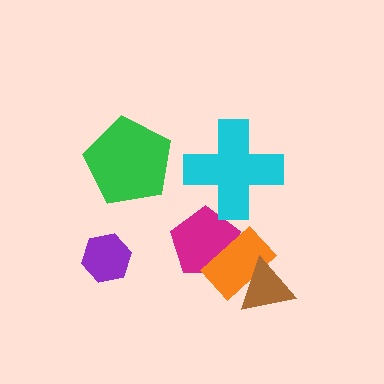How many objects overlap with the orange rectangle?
2 objects overlap with the orange rectangle.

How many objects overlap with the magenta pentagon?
2 objects overlap with the magenta pentagon.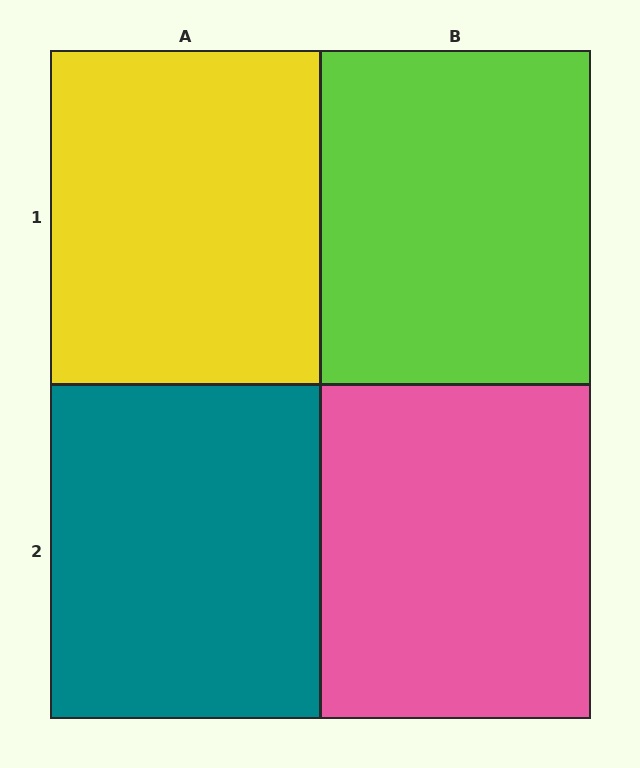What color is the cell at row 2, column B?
Pink.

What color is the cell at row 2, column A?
Teal.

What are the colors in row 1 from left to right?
Yellow, lime.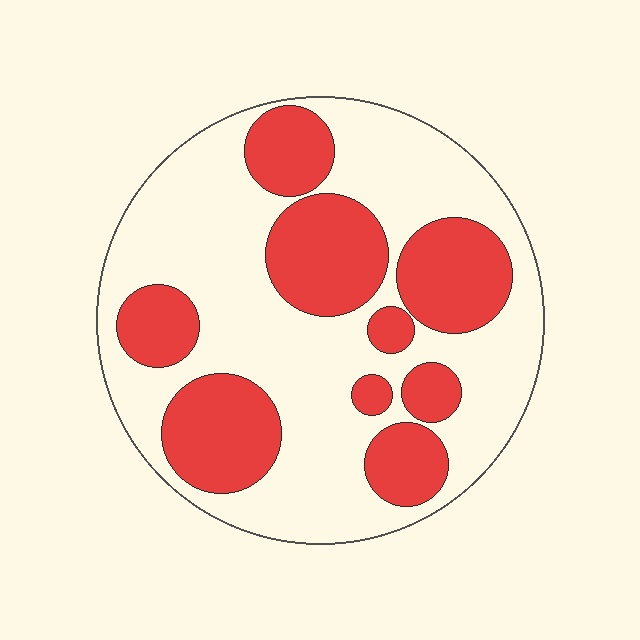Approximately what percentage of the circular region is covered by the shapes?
Approximately 35%.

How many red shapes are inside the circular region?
9.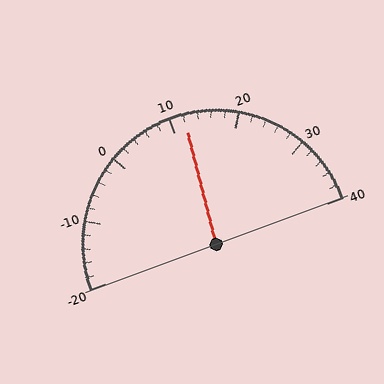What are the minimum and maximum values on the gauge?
The gauge ranges from -20 to 40.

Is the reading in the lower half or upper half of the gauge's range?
The reading is in the upper half of the range (-20 to 40).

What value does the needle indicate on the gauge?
The needle indicates approximately 12.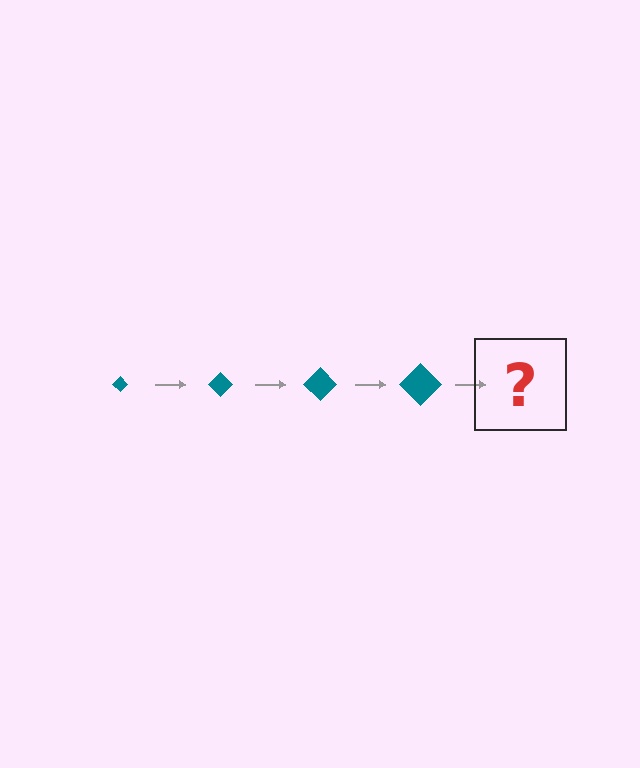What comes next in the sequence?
The next element should be a teal diamond, larger than the previous one.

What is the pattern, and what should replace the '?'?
The pattern is that the diamond gets progressively larger each step. The '?' should be a teal diamond, larger than the previous one.